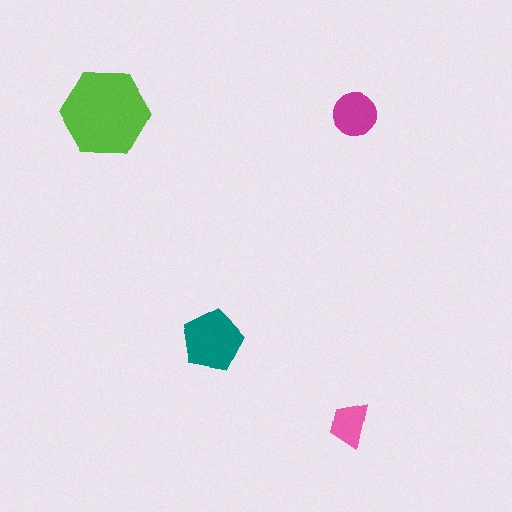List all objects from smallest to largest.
The pink trapezoid, the magenta circle, the teal pentagon, the lime hexagon.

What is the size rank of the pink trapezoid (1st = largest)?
4th.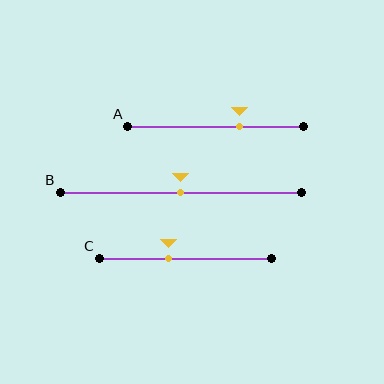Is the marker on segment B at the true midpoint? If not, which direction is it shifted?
Yes, the marker on segment B is at the true midpoint.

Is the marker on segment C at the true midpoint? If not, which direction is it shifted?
No, the marker on segment C is shifted to the left by about 10% of the segment length.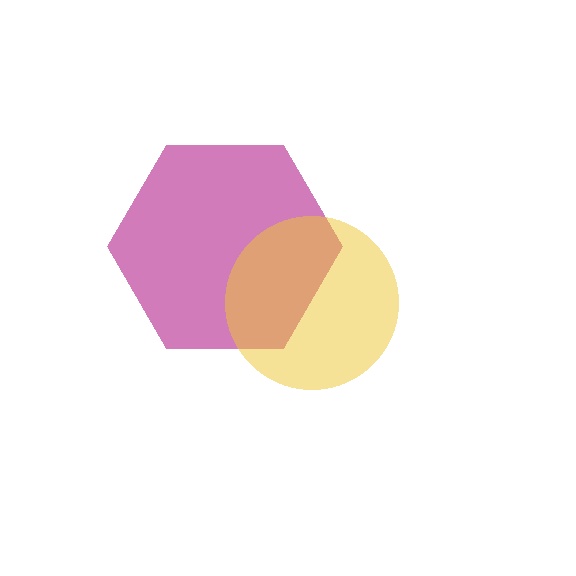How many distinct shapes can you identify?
There are 2 distinct shapes: a magenta hexagon, a yellow circle.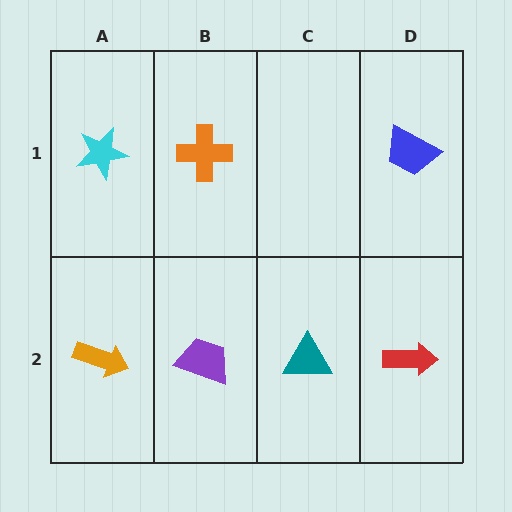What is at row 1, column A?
A cyan star.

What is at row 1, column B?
An orange cross.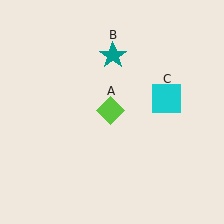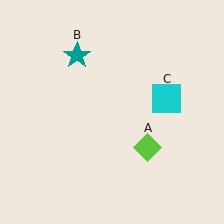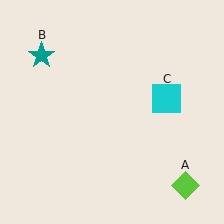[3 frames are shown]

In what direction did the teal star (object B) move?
The teal star (object B) moved left.